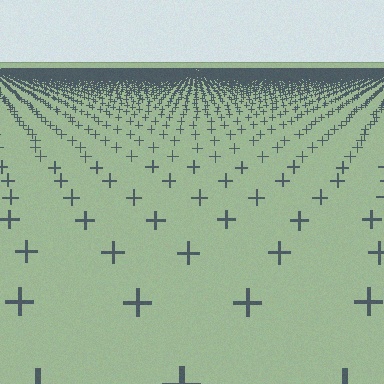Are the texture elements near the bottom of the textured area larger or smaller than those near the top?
Larger. Near the bottom, elements are closer to the viewer and appear at a bigger on-screen size.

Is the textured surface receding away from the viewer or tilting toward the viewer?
The surface is receding away from the viewer. Texture elements get smaller and denser toward the top.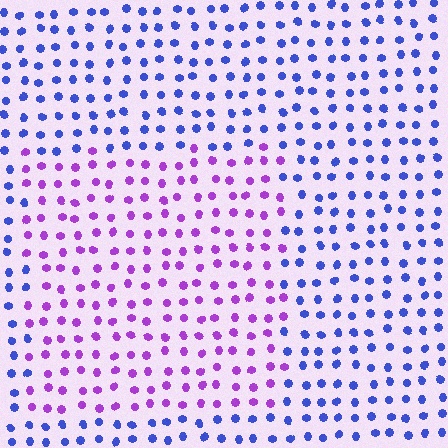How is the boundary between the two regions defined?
The boundary is defined purely by a slight shift in hue (about 53 degrees). Spacing, size, and orientation are identical on both sides.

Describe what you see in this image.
The image is filled with small blue elements in a uniform arrangement. A rectangle-shaped region is visible where the elements are tinted to a slightly different hue, forming a subtle color boundary.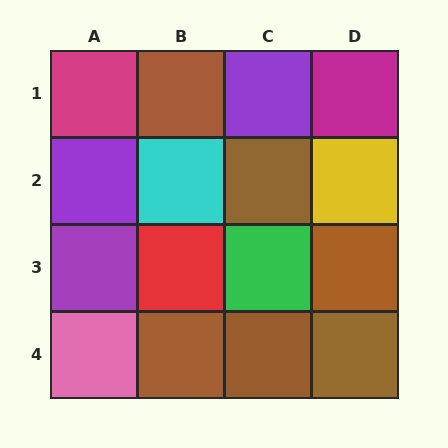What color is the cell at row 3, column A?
Purple.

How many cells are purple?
3 cells are purple.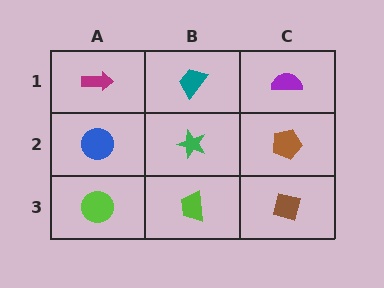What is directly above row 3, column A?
A blue circle.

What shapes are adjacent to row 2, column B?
A teal trapezoid (row 1, column B), a lime trapezoid (row 3, column B), a blue circle (row 2, column A), a brown pentagon (row 2, column C).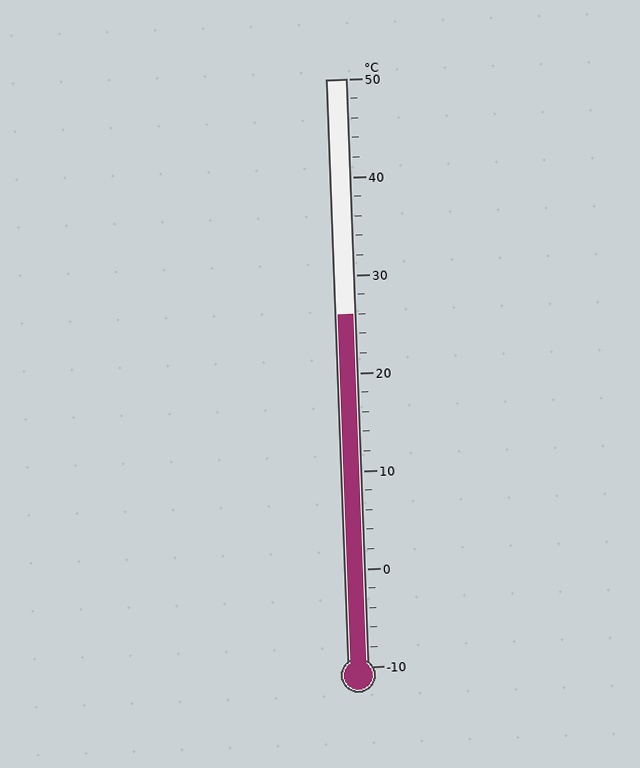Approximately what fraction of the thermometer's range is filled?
The thermometer is filled to approximately 60% of its range.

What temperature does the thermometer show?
The thermometer shows approximately 26°C.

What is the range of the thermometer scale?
The thermometer scale ranges from -10°C to 50°C.